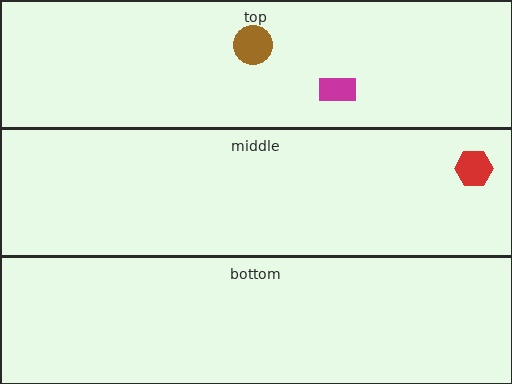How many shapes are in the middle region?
1.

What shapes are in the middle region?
The red hexagon.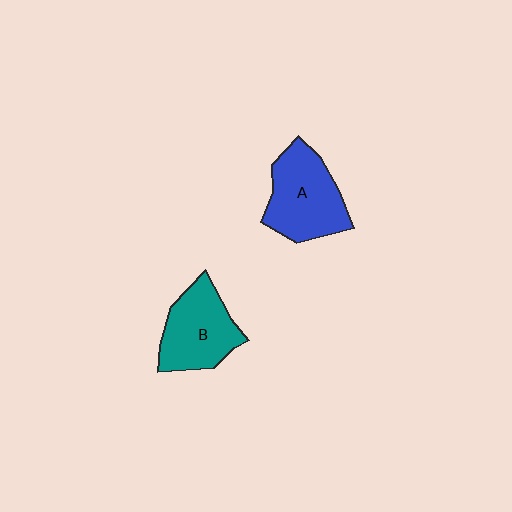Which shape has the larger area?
Shape A (blue).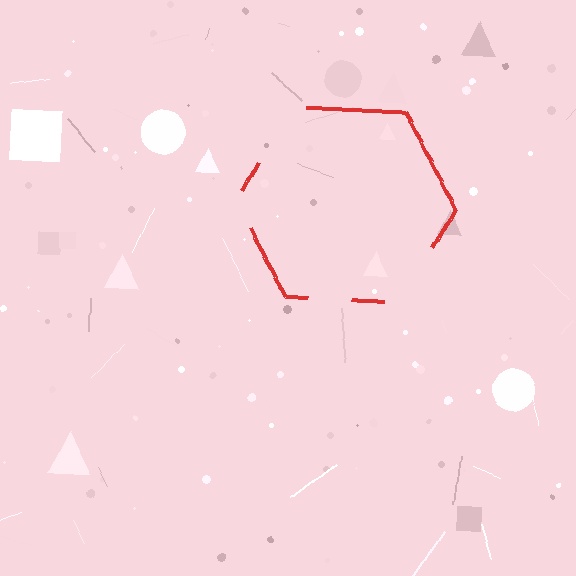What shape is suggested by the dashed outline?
The dashed outline suggests a hexagon.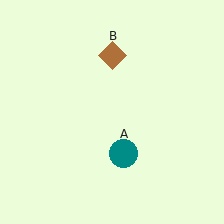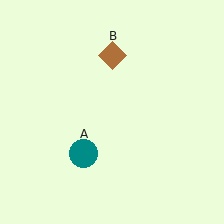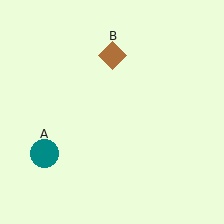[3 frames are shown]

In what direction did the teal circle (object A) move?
The teal circle (object A) moved left.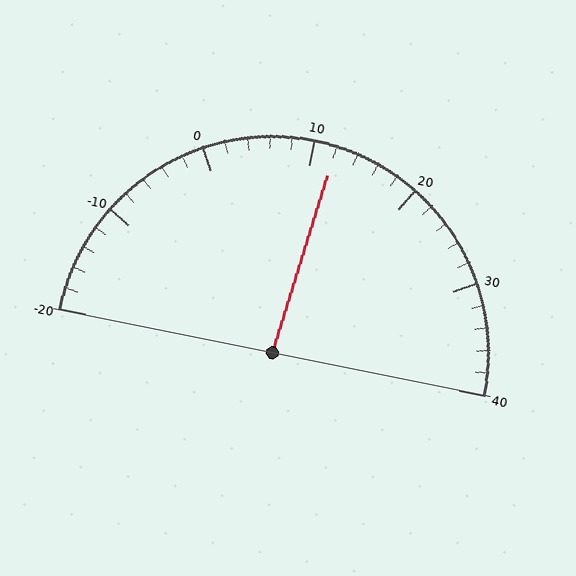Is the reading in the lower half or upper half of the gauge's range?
The reading is in the upper half of the range (-20 to 40).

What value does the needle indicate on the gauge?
The needle indicates approximately 12.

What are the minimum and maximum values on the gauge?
The gauge ranges from -20 to 40.